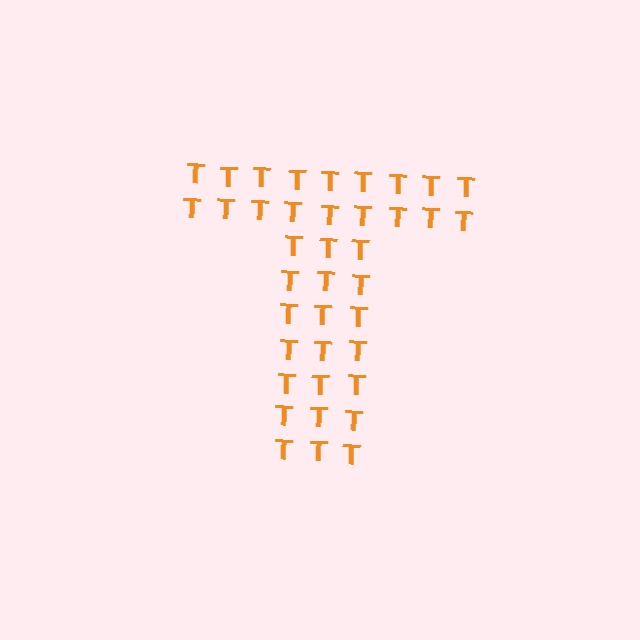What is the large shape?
The large shape is the letter T.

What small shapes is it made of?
It is made of small letter T's.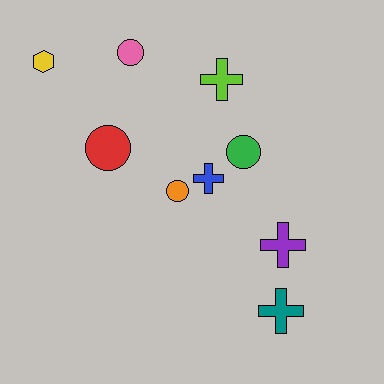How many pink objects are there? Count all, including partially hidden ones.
There is 1 pink object.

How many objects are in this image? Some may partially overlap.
There are 9 objects.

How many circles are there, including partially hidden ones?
There are 4 circles.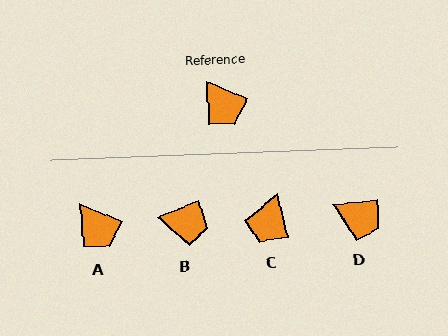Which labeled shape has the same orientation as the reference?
A.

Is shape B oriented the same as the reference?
No, it is off by about 44 degrees.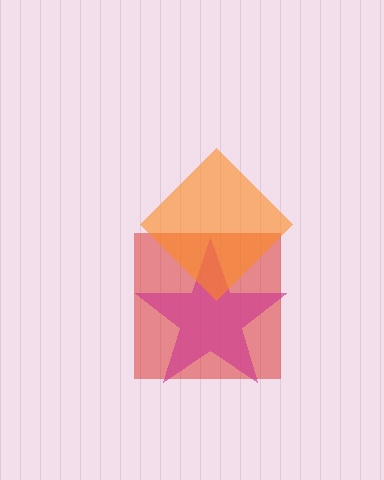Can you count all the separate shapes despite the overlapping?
Yes, there are 3 separate shapes.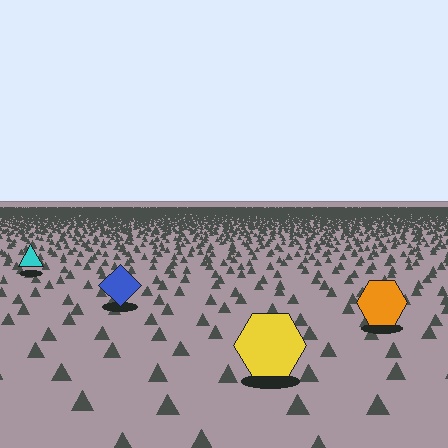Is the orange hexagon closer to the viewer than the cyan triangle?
Yes. The orange hexagon is closer — you can tell from the texture gradient: the ground texture is coarser near it.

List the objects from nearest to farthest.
From nearest to farthest: the yellow hexagon, the orange hexagon, the blue diamond, the cyan triangle.